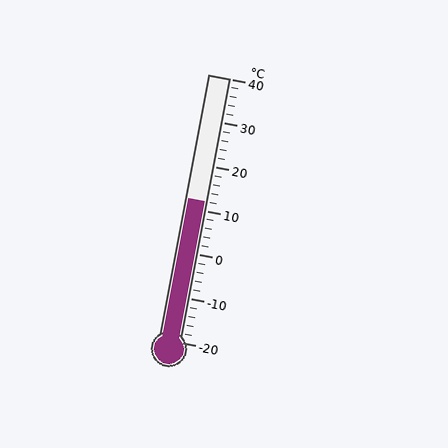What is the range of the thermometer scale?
The thermometer scale ranges from -20°C to 40°C.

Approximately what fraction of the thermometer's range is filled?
The thermometer is filled to approximately 55% of its range.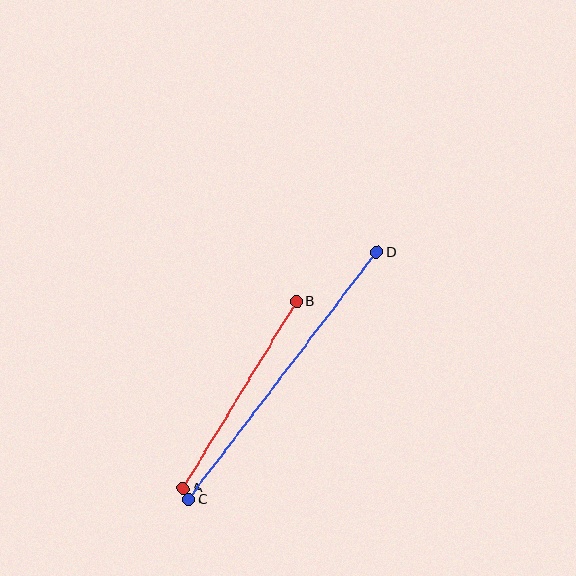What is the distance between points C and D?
The distance is approximately 311 pixels.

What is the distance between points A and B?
The distance is approximately 219 pixels.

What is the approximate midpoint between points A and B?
The midpoint is at approximately (240, 395) pixels.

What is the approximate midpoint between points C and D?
The midpoint is at approximately (283, 376) pixels.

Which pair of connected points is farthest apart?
Points C and D are farthest apart.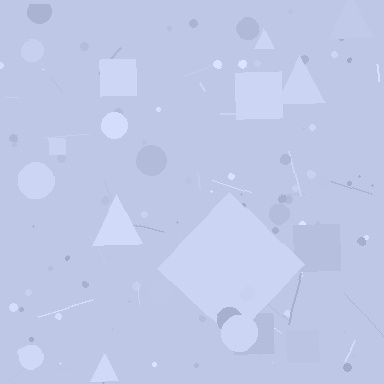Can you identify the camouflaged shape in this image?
The camouflaged shape is a diamond.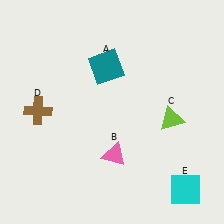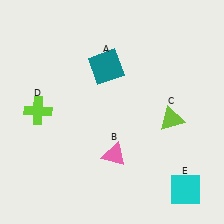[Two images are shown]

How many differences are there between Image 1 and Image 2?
There is 1 difference between the two images.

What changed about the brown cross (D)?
In Image 1, D is brown. In Image 2, it changed to lime.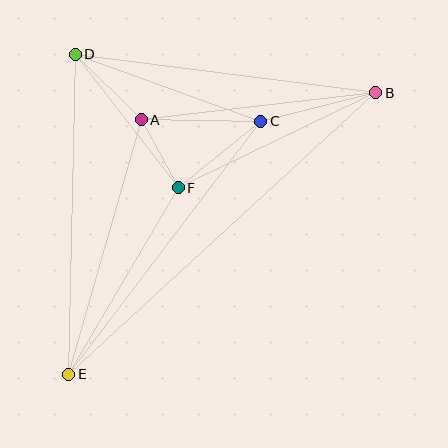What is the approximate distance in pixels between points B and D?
The distance between B and D is approximately 303 pixels.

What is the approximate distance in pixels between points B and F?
The distance between B and F is approximately 219 pixels.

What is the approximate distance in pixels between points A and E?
The distance between A and E is approximately 265 pixels.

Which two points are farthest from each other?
Points B and E are farthest from each other.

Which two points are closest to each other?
Points A and F are closest to each other.